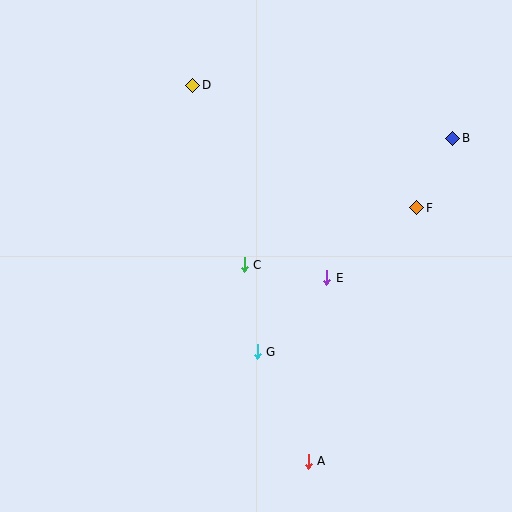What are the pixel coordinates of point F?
Point F is at (417, 208).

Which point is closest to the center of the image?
Point C at (244, 265) is closest to the center.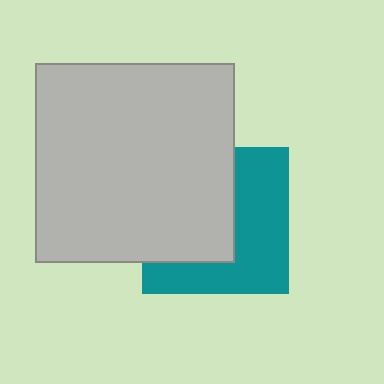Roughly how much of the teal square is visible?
About half of it is visible (roughly 50%).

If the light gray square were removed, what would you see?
You would see the complete teal square.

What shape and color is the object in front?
The object in front is a light gray square.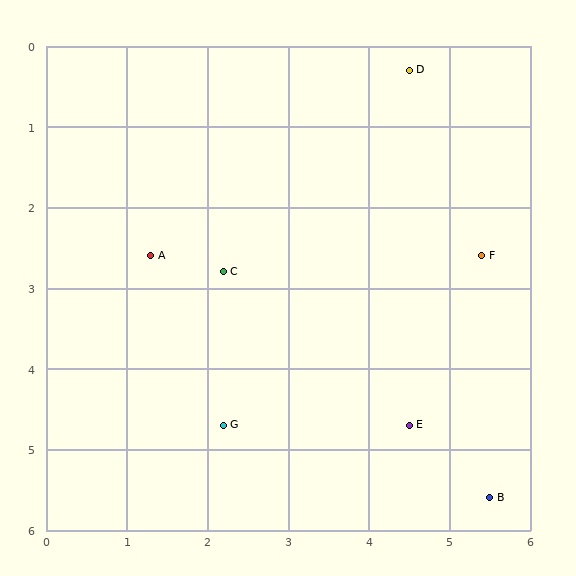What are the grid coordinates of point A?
Point A is at approximately (1.3, 2.6).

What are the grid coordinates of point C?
Point C is at approximately (2.2, 2.8).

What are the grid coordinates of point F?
Point F is at approximately (5.4, 2.6).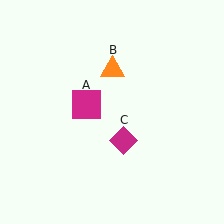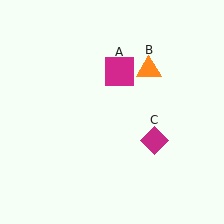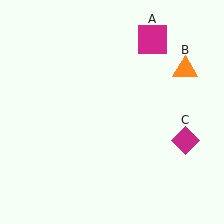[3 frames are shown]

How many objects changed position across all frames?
3 objects changed position: magenta square (object A), orange triangle (object B), magenta diamond (object C).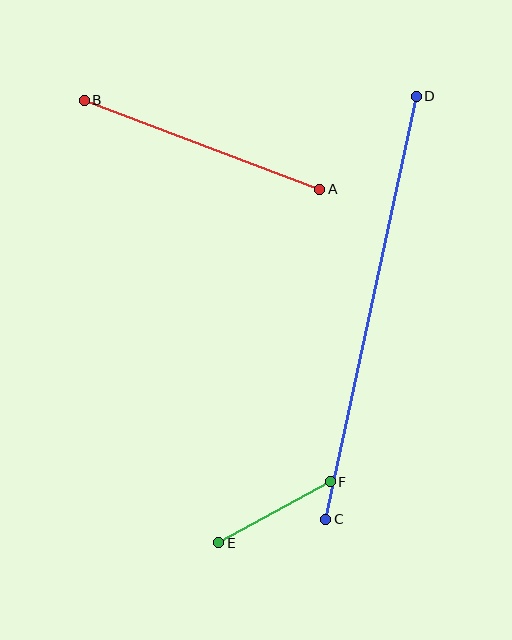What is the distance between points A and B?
The distance is approximately 252 pixels.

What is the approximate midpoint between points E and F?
The midpoint is at approximately (275, 512) pixels.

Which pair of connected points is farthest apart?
Points C and D are farthest apart.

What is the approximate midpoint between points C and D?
The midpoint is at approximately (371, 308) pixels.